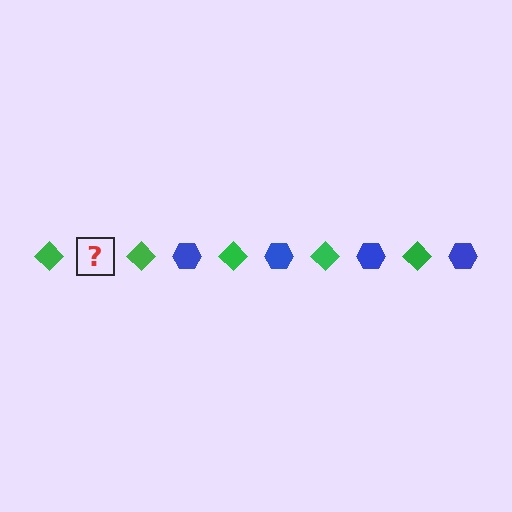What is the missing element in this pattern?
The missing element is a blue hexagon.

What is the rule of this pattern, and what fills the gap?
The rule is that the pattern alternates between green diamond and blue hexagon. The gap should be filled with a blue hexagon.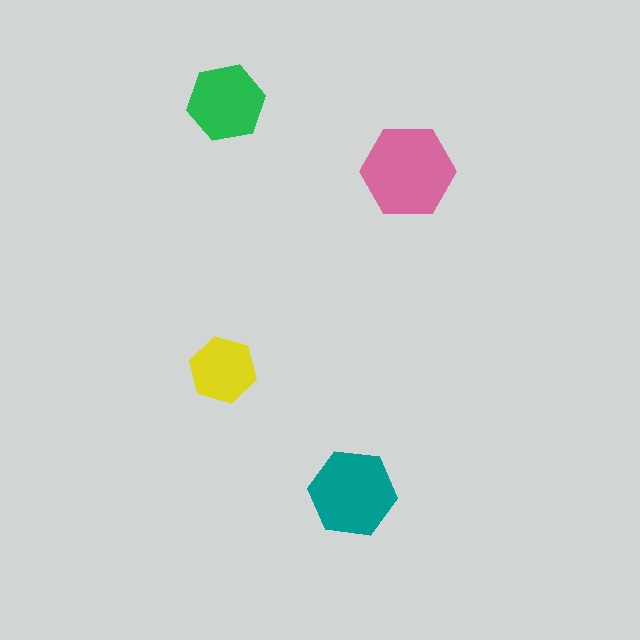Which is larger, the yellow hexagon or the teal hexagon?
The teal one.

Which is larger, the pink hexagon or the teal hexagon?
The pink one.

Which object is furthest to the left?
The yellow hexagon is leftmost.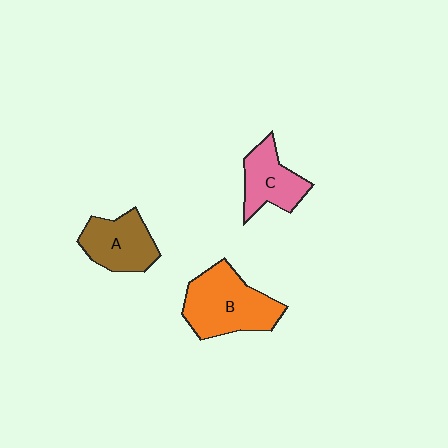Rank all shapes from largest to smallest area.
From largest to smallest: B (orange), A (brown), C (pink).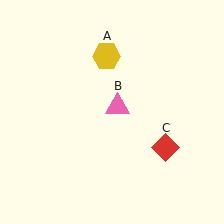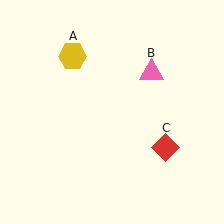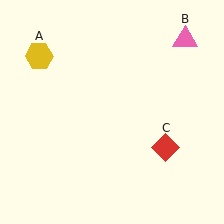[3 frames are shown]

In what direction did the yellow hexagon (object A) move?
The yellow hexagon (object A) moved left.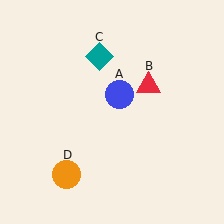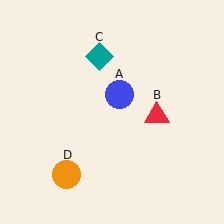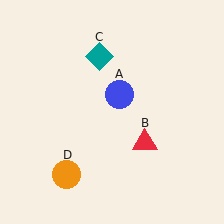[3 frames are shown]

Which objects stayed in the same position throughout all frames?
Blue circle (object A) and teal diamond (object C) and orange circle (object D) remained stationary.